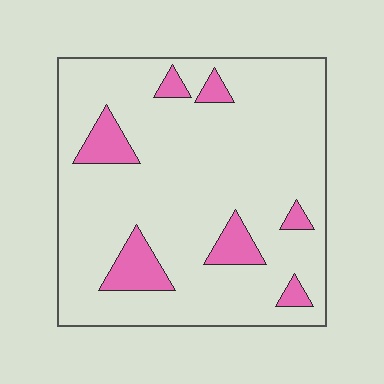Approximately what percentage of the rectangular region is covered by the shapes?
Approximately 15%.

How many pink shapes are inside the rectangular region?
7.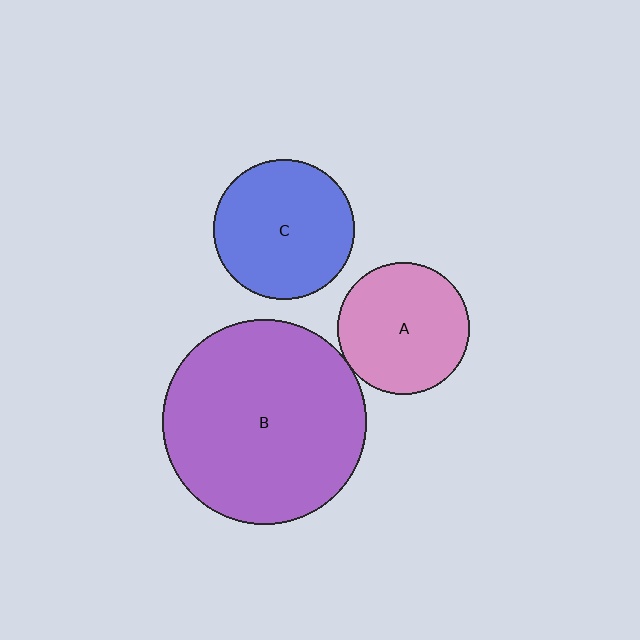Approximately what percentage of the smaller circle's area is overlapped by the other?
Approximately 5%.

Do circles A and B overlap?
Yes.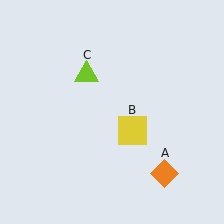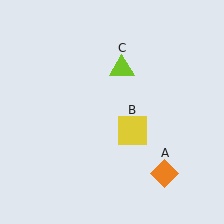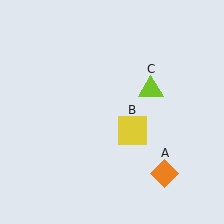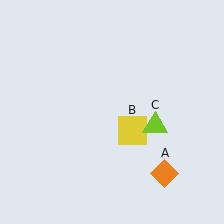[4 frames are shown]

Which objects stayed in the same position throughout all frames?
Orange diamond (object A) and yellow square (object B) remained stationary.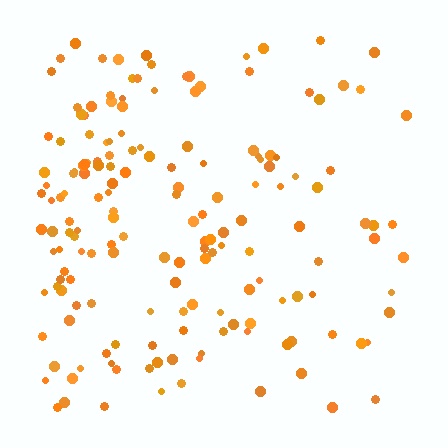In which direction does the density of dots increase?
From right to left, with the left side densest.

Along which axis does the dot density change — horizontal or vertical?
Horizontal.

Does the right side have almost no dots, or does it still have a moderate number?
Still a moderate number, just noticeably fewer than the left.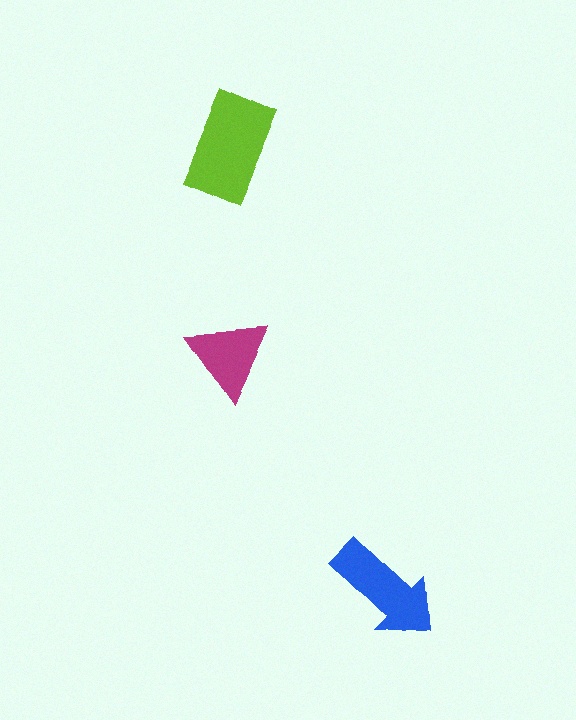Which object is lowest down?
The blue arrow is bottommost.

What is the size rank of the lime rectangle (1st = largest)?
1st.